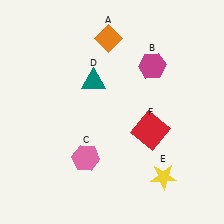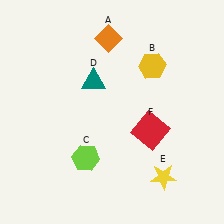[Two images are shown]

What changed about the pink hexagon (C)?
In Image 1, C is pink. In Image 2, it changed to lime.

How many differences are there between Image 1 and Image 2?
There are 2 differences between the two images.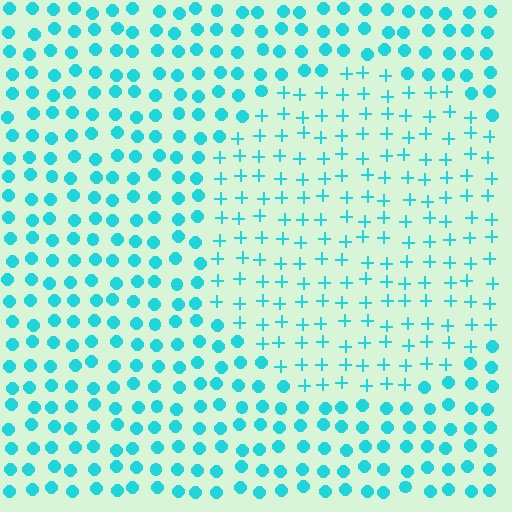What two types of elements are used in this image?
The image uses plus signs inside the circle region and circles outside it.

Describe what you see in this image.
The image is filled with small cyan elements arranged in a uniform grid. A circle-shaped region contains plus signs, while the surrounding area contains circles. The boundary is defined purely by the change in element shape.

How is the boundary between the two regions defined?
The boundary is defined by a change in element shape: plus signs inside vs. circles outside. All elements share the same color and spacing.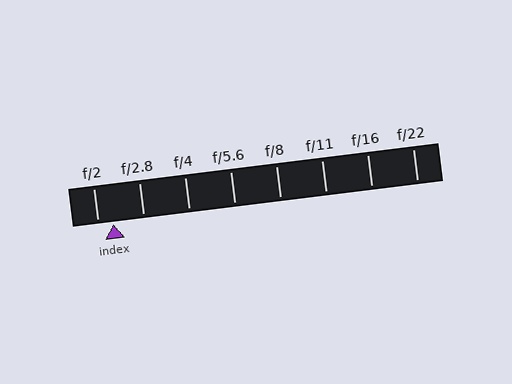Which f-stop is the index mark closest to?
The index mark is closest to f/2.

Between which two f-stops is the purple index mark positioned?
The index mark is between f/2 and f/2.8.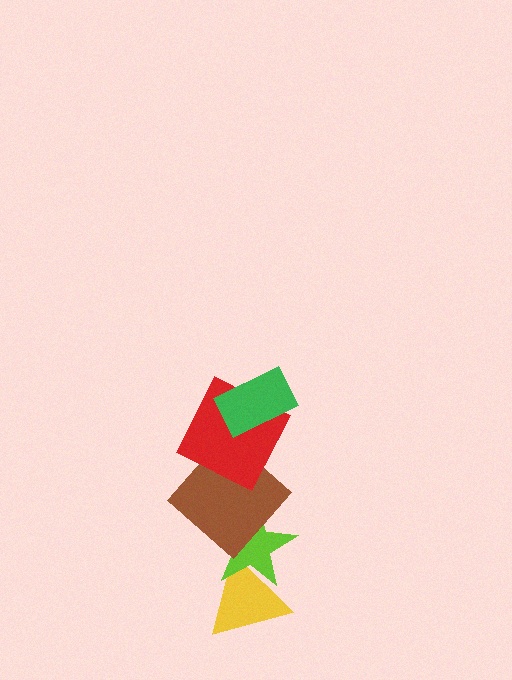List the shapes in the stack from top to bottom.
From top to bottom: the green rectangle, the red square, the brown diamond, the lime star, the yellow triangle.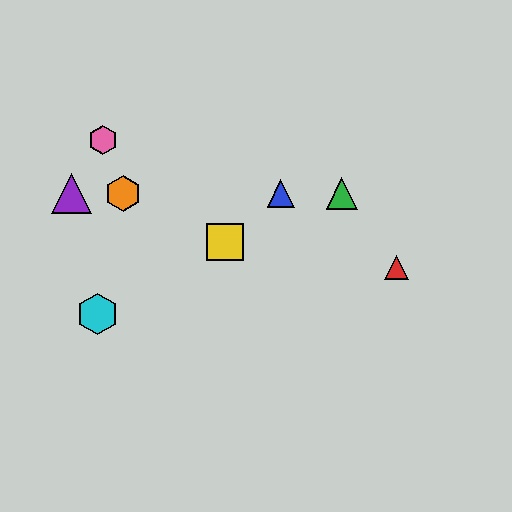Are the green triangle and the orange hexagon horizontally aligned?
Yes, both are at y≈193.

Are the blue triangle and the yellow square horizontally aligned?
No, the blue triangle is at y≈193 and the yellow square is at y≈242.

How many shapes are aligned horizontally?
4 shapes (the blue triangle, the green triangle, the purple triangle, the orange hexagon) are aligned horizontally.